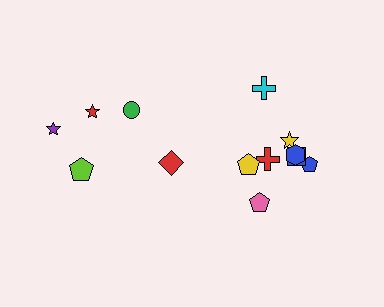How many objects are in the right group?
There are 8 objects.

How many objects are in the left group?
There are 5 objects.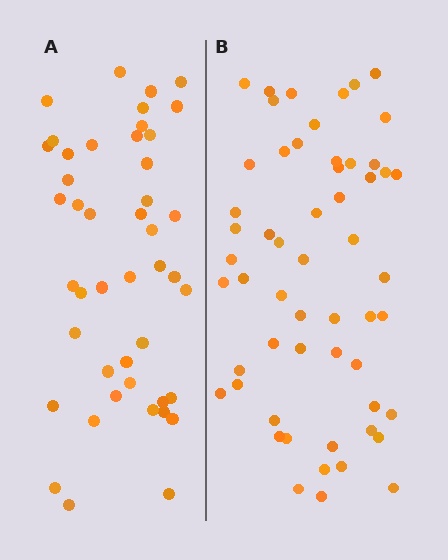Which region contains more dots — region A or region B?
Region B (the right region) has more dots.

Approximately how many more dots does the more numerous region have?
Region B has roughly 12 or so more dots than region A.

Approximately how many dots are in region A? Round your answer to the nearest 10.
About 40 dots. (The exact count is 45, which rounds to 40.)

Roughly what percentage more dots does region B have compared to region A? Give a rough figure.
About 25% more.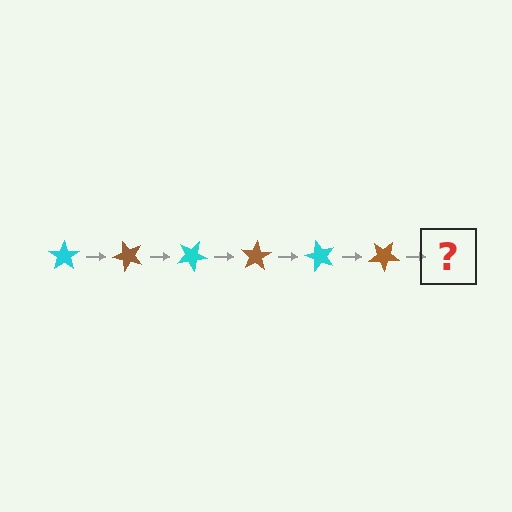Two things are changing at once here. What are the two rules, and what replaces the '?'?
The two rules are that it rotates 50 degrees each step and the color cycles through cyan and brown. The '?' should be a cyan star, rotated 300 degrees from the start.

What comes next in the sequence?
The next element should be a cyan star, rotated 300 degrees from the start.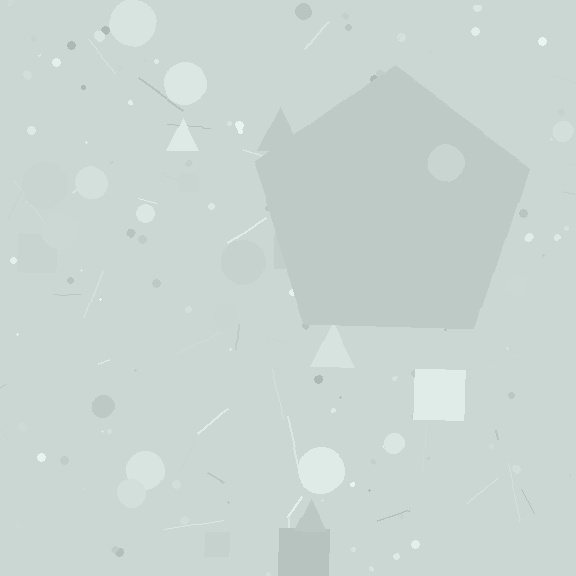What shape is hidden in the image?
A pentagon is hidden in the image.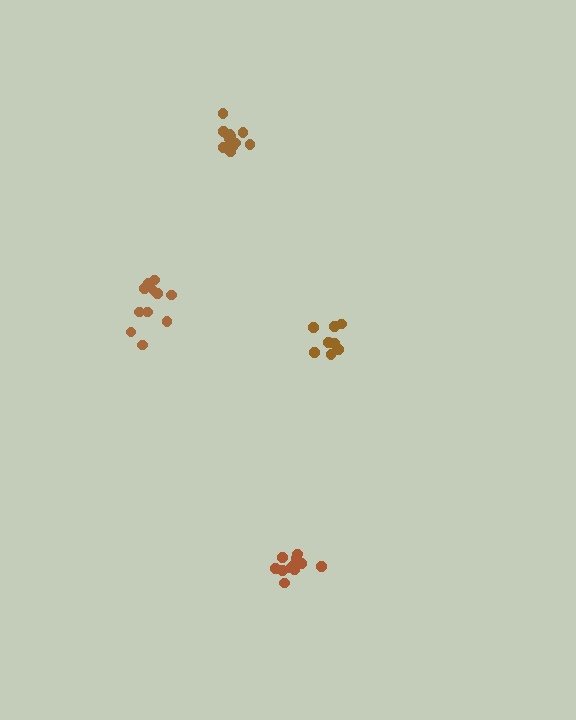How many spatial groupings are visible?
There are 4 spatial groupings.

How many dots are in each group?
Group 1: 11 dots, Group 2: 8 dots, Group 3: 12 dots, Group 4: 12 dots (43 total).